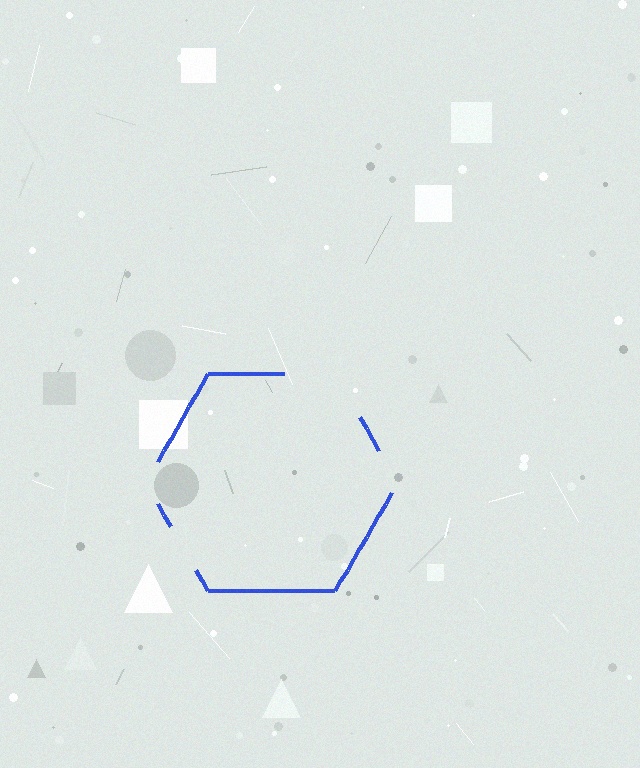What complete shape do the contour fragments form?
The contour fragments form a hexagon.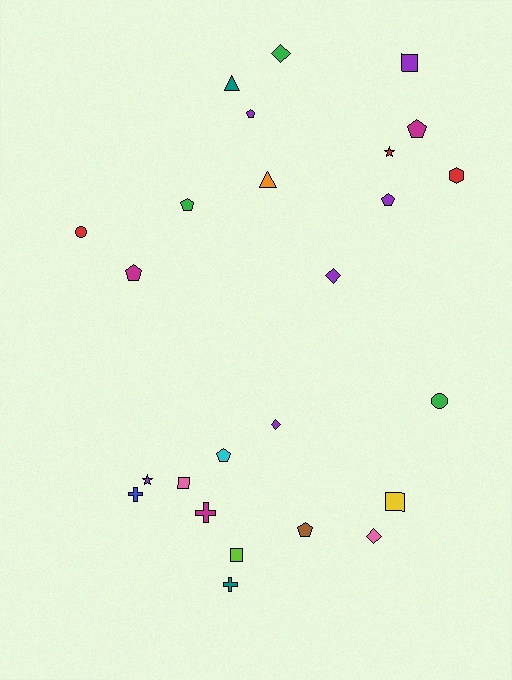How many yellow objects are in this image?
There is 1 yellow object.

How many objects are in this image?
There are 25 objects.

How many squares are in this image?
There are 4 squares.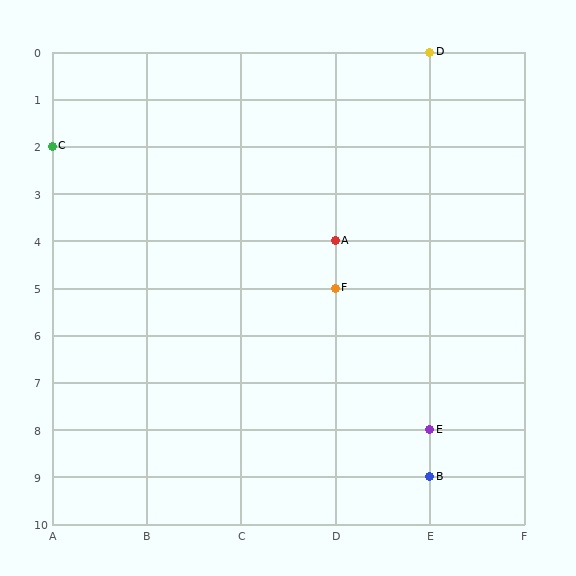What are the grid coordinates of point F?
Point F is at grid coordinates (D, 5).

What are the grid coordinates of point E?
Point E is at grid coordinates (E, 8).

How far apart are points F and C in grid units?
Points F and C are 3 columns and 3 rows apart (about 4.2 grid units diagonally).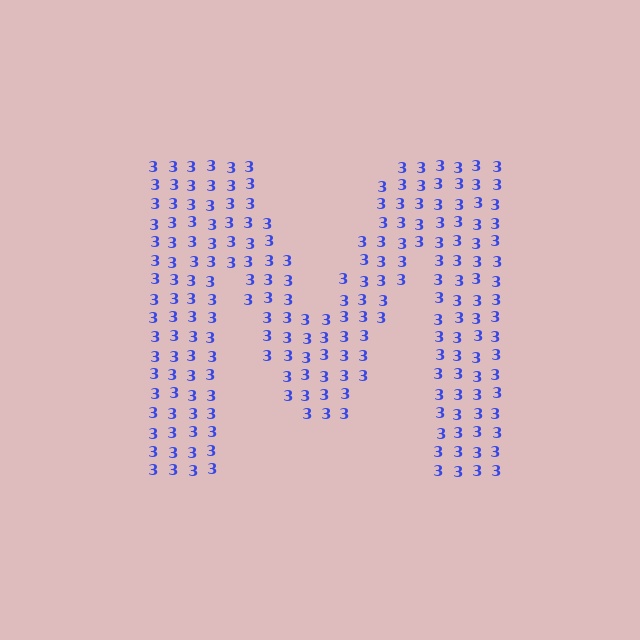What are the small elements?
The small elements are digit 3's.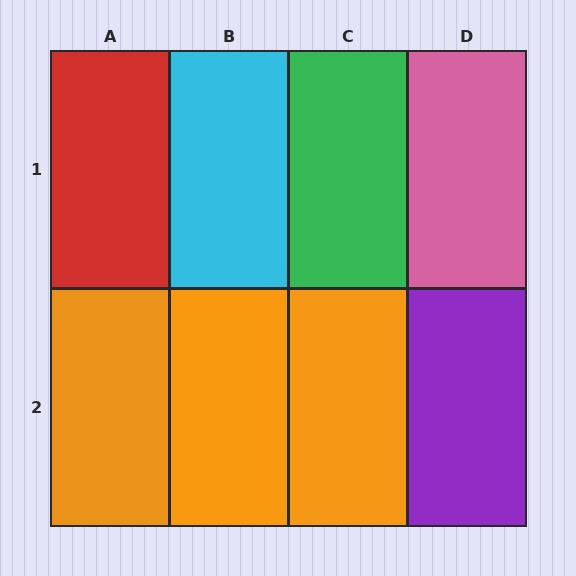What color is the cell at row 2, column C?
Orange.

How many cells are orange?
3 cells are orange.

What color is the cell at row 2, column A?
Orange.